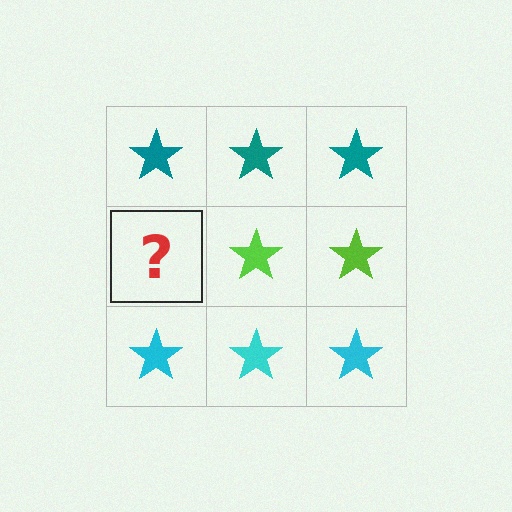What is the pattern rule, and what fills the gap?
The rule is that each row has a consistent color. The gap should be filled with a lime star.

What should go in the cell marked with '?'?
The missing cell should contain a lime star.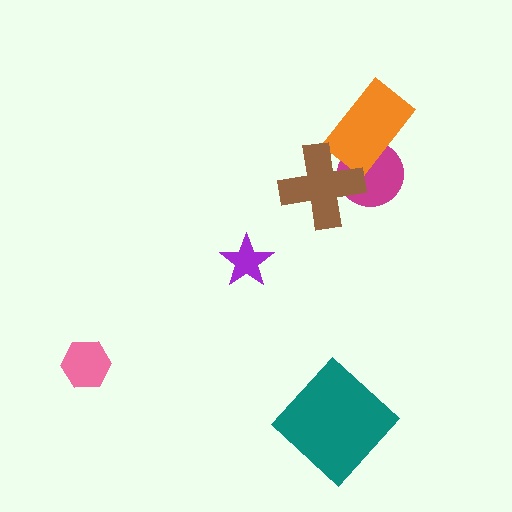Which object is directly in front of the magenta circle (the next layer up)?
The orange rectangle is directly in front of the magenta circle.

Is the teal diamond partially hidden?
No, no other shape covers it.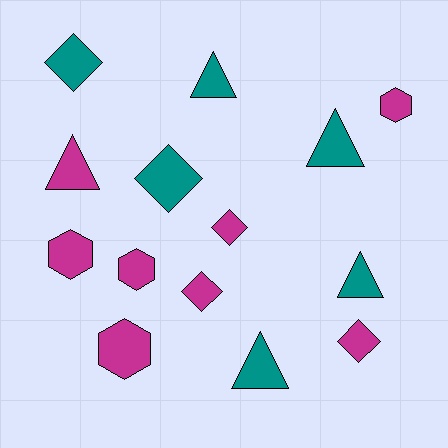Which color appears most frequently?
Magenta, with 8 objects.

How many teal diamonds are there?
There are 2 teal diamonds.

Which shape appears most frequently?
Diamond, with 5 objects.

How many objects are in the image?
There are 14 objects.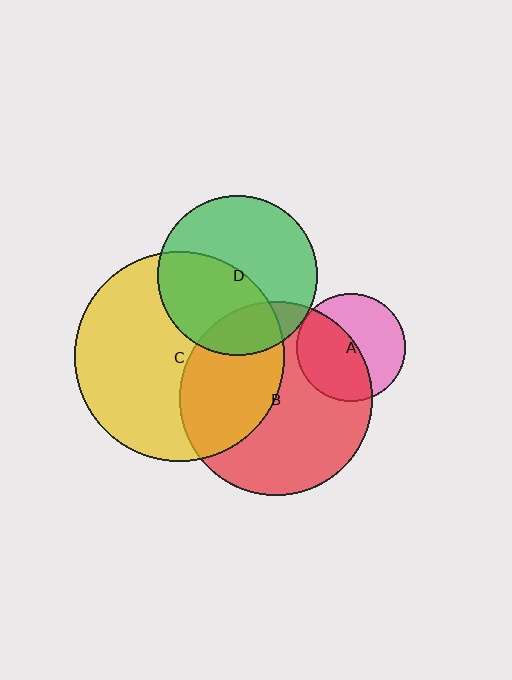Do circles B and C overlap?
Yes.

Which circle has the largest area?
Circle C (yellow).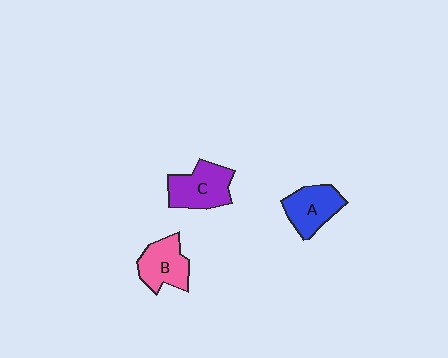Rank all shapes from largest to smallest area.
From largest to smallest: C (purple), A (blue), B (pink).